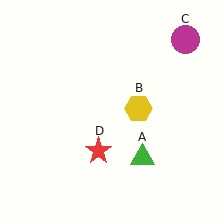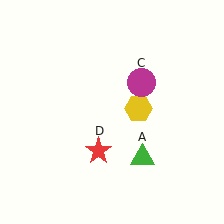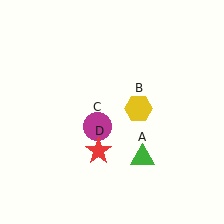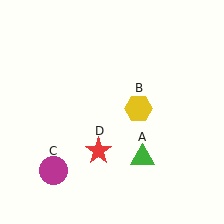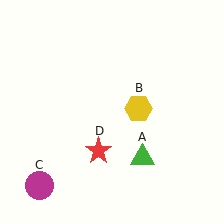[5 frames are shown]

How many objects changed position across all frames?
1 object changed position: magenta circle (object C).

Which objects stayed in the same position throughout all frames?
Green triangle (object A) and yellow hexagon (object B) and red star (object D) remained stationary.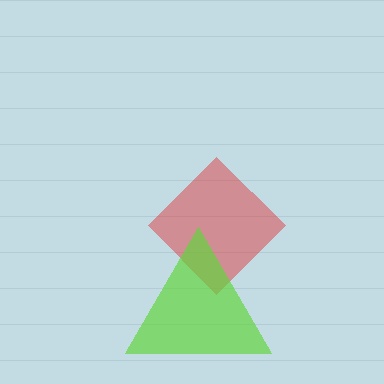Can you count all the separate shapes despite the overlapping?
Yes, there are 2 separate shapes.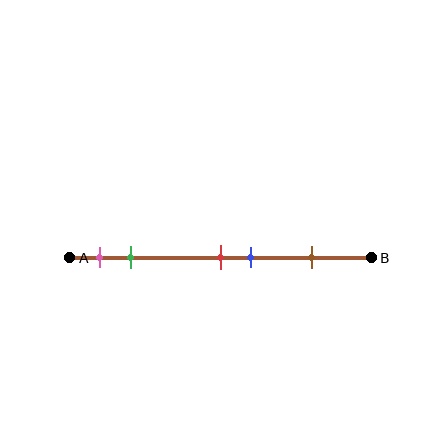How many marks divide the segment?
There are 5 marks dividing the segment.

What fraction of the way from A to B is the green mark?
The green mark is approximately 20% (0.2) of the way from A to B.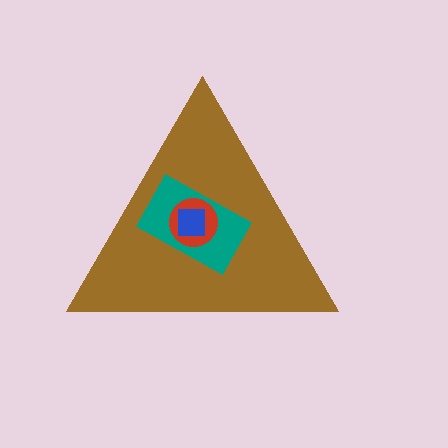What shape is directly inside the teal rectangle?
The red circle.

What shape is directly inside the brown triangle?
The teal rectangle.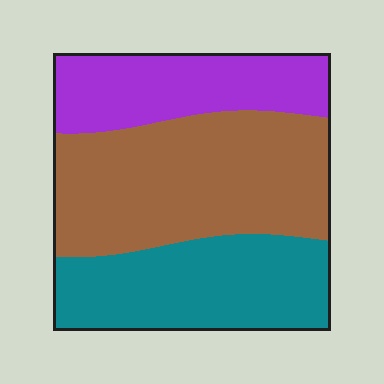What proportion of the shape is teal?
Teal takes up about one third (1/3) of the shape.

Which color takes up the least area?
Purple, at roughly 25%.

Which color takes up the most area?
Brown, at roughly 45%.